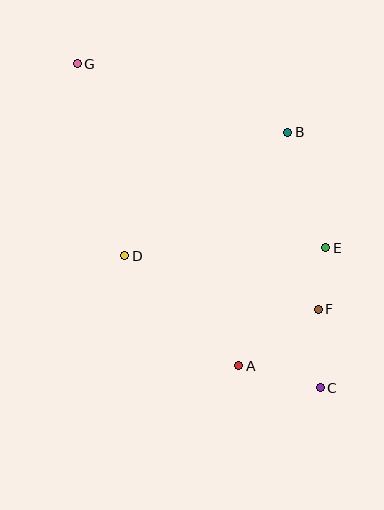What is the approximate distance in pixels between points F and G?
The distance between F and G is approximately 345 pixels.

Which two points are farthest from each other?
Points C and G are farthest from each other.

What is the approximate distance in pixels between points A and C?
The distance between A and C is approximately 84 pixels.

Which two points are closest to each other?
Points E and F are closest to each other.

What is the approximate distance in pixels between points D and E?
The distance between D and E is approximately 202 pixels.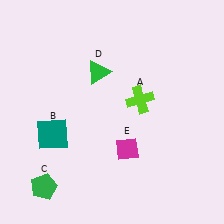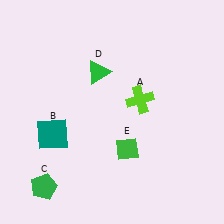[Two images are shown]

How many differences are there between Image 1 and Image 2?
There is 1 difference between the two images.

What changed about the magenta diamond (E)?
In Image 1, E is magenta. In Image 2, it changed to green.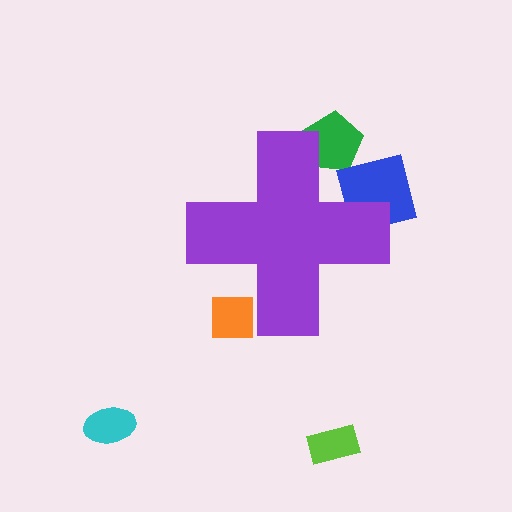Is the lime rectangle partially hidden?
No, the lime rectangle is fully visible.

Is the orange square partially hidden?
Yes, the orange square is partially hidden behind the purple cross.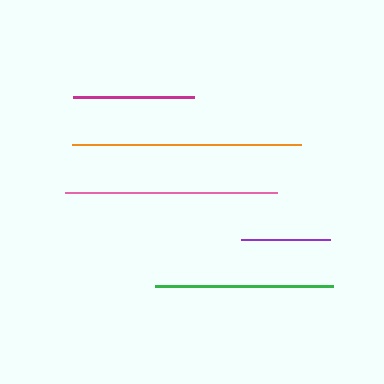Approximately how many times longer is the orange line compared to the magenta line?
The orange line is approximately 1.9 times the length of the magenta line.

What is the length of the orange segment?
The orange segment is approximately 229 pixels long.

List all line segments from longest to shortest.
From longest to shortest: orange, pink, green, magenta, purple.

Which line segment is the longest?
The orange line is the longest at approximately 229 pixels.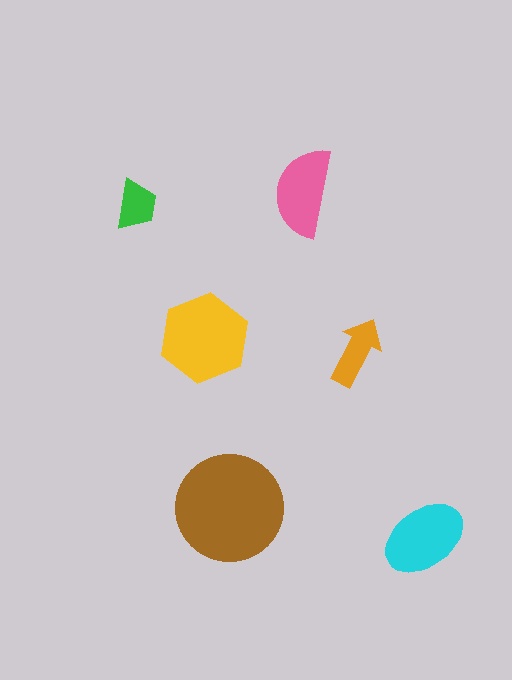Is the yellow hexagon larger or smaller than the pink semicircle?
Larger.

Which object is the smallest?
The green trapezoid.